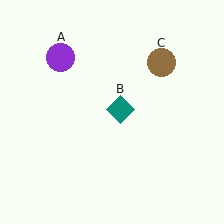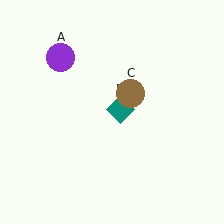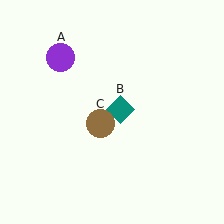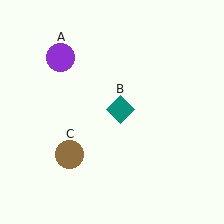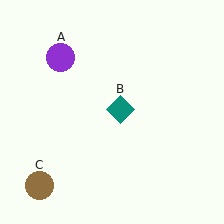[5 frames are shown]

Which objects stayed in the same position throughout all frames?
Purple circle (object A) and teal diamond (object B) remained stationary.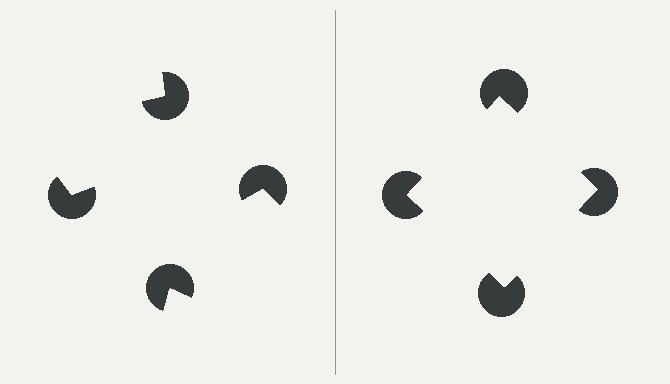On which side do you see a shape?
An illusory square appears on the right side. On the left side the wedge cuts are rotated, so no coherent shape forms.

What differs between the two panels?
The pac-man discs are positioned identically on both sides; only the wedge orientations differ. On the right they align to a square; on the left they are misaligned.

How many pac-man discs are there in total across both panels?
8 — 4 on each side.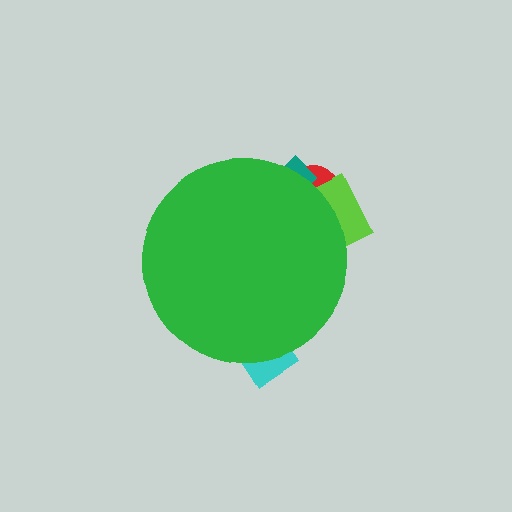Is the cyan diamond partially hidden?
Yes, the cyan diamond is partially hidden behind the green circle.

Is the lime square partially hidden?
Yes, the lime square is partially hidden behind the green circle.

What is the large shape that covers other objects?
A green circle.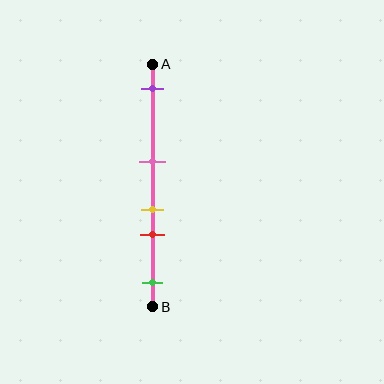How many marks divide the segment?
There are 5 marks dividing the segment.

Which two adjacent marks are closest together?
The yellow and red marks are the closest adjacent pair.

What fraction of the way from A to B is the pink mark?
The pink mark is approximately 40% (0.4) of the way from A to B.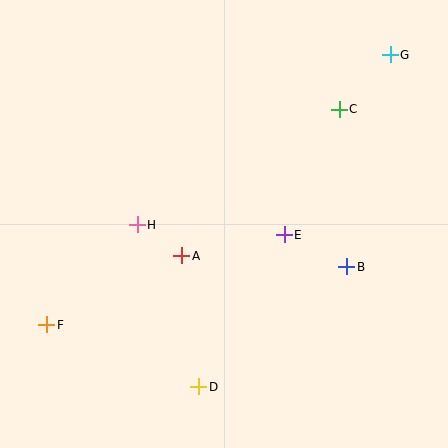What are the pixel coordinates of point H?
Point H is at (137, 225).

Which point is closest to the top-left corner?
Point H is closest to the top-left corner.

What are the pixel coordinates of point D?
Point D is at (199, 387).